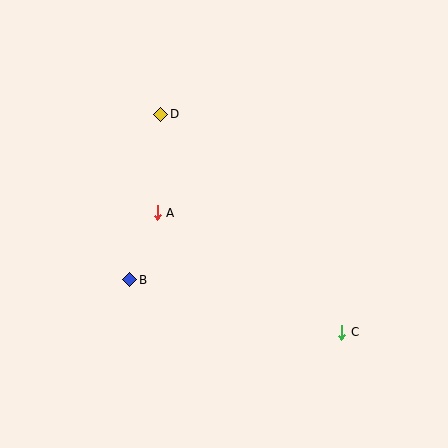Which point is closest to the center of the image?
Point A at (157, 213) is closest to the center.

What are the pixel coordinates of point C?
Point C is at (342, 332).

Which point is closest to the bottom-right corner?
Point C is closest to the bottom-right corner.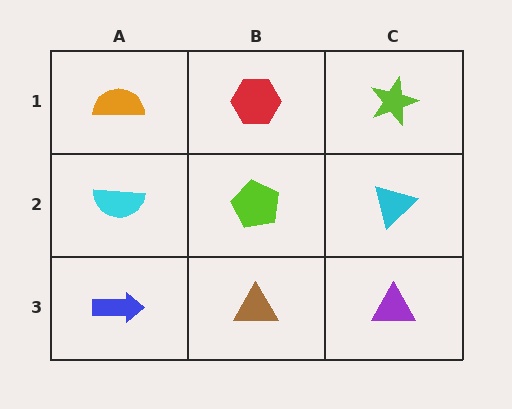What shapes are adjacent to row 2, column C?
A lime star (row 1, column C), a purple triangle (row 3, column C), a lime pentagon (row 2, column B).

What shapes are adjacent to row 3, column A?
A cyan semicircle (row 2, column A), a brown triangle (row 3, column B).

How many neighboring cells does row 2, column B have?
4.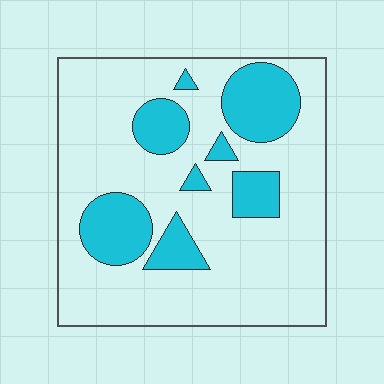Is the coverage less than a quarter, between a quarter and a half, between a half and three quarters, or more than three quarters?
Less than a quarter.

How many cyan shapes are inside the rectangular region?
8.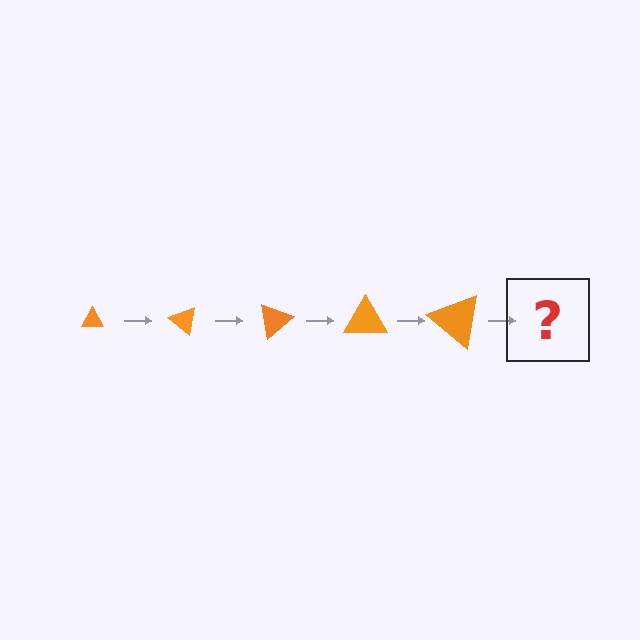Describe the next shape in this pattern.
It should be a triangle, larger than the previous one and rotated 200 degrees from the start.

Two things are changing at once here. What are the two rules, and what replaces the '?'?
The two rules are that the triangle grows larger each step and it rotates 40 degrees each step. The '?' should be a triangle, larger than the previous one and rotated 200 degrees from the start.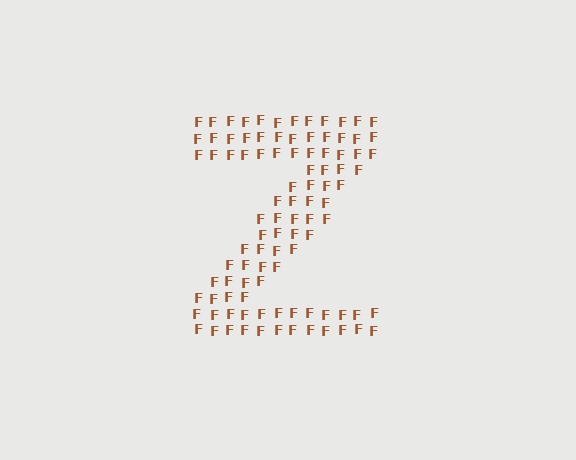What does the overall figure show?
The overall figure shows the letter Z.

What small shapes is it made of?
It is made of small letter F's.